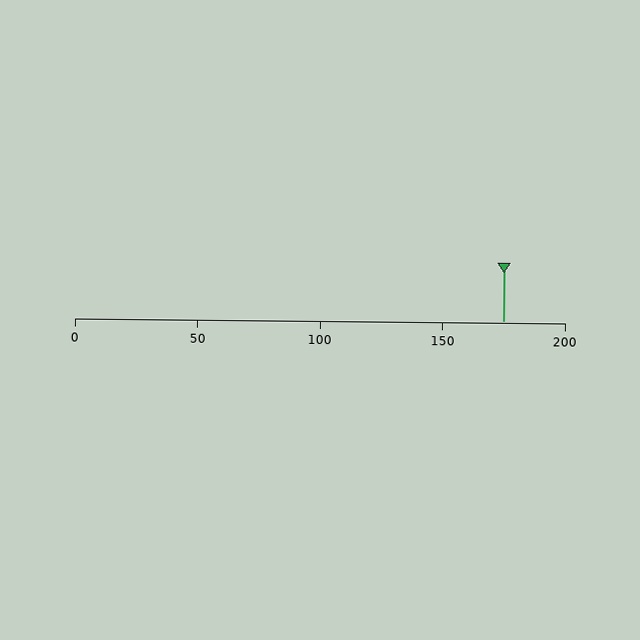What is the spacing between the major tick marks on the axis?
The major ticks are spaced 50 apart.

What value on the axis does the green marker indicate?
The marker indicates approximately 175.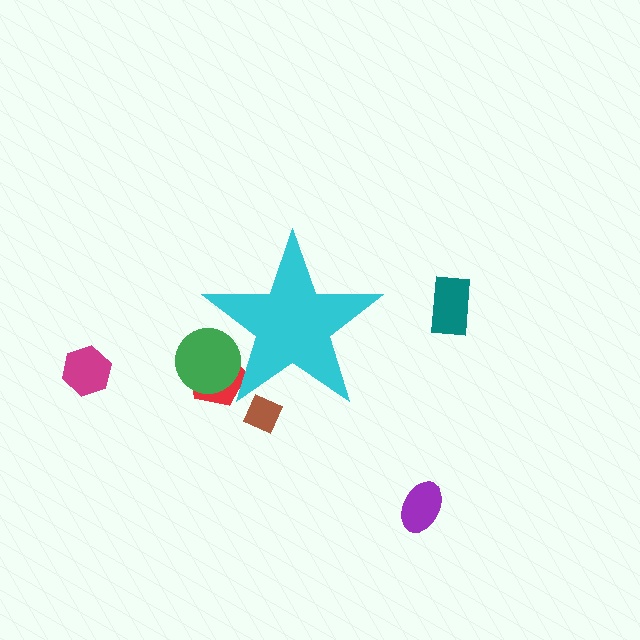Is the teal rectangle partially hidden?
No, the teal rectangle is fully visible.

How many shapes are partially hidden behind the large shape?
3 shapes are partially hidden.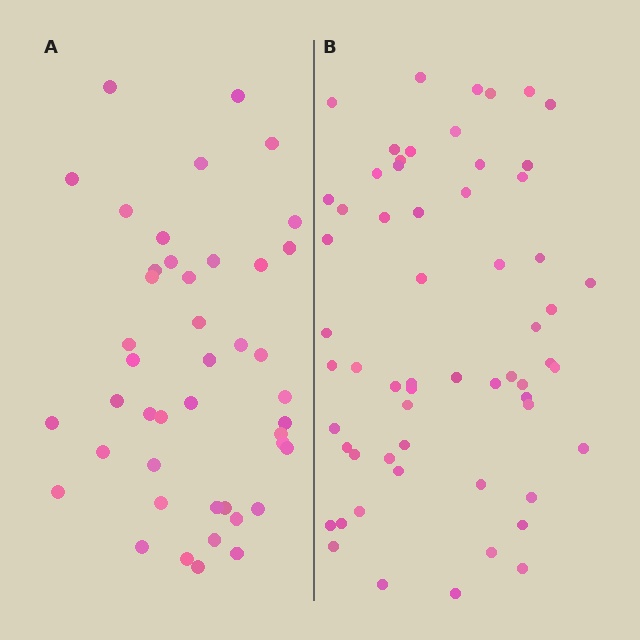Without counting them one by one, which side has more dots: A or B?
Region B (the right region) has more dots.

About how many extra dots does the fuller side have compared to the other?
Region B has approximately 15 more dots than region A.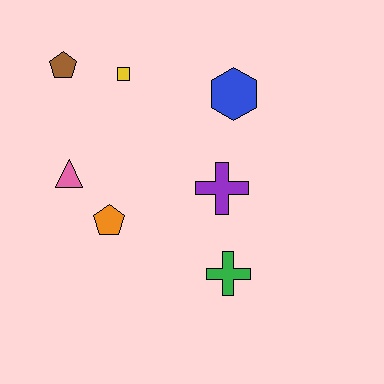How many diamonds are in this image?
There are no diamonds.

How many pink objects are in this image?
There is 1 pink object.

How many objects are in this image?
There are 7 objects.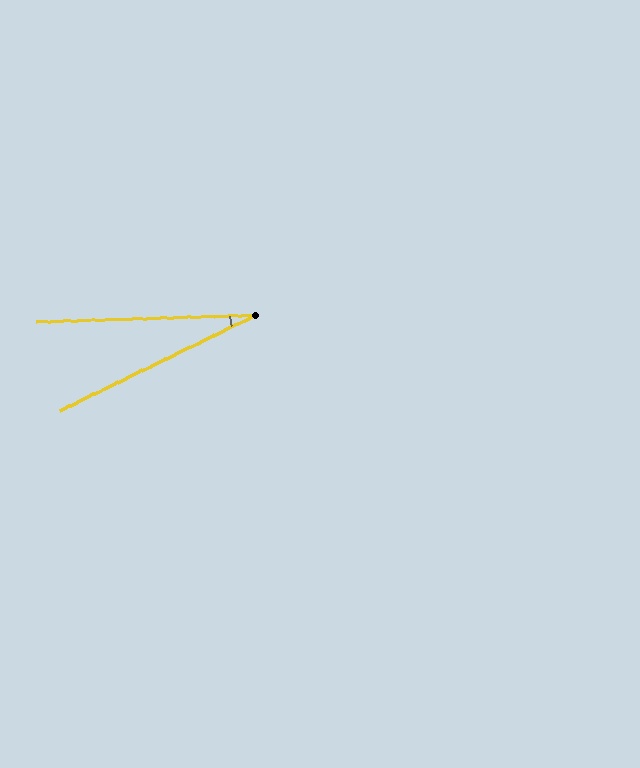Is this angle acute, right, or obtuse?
It is acute.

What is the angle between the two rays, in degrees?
Approximately 24 degrees.